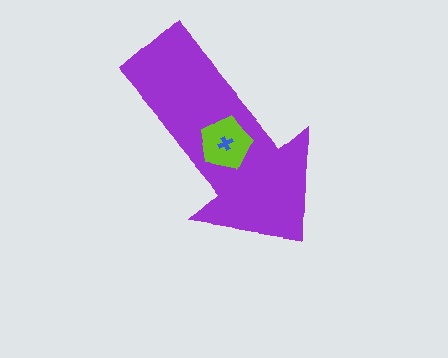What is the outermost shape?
The purple arrow.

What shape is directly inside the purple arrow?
The lime pentagon.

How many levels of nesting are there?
3.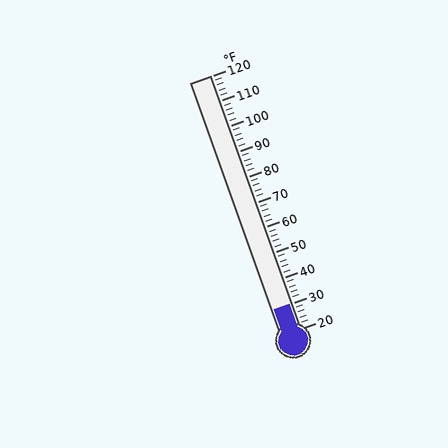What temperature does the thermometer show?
The thermometer shows approximately 30°F.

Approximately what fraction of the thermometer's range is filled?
The thermometer is filled to approximately 10% of its range.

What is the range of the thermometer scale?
The thermometer scale ranges from 20°F to 120°F.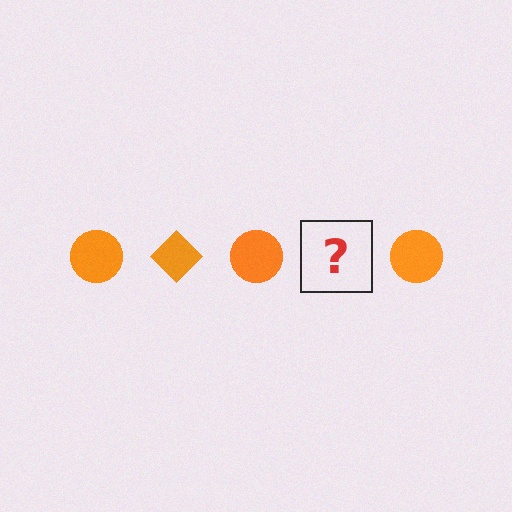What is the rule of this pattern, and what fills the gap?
The rule is that the pattern cycles through circle, diamond shapes in orange. The gap should be filled with an orange diamond.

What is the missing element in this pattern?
The missing element is an orange diamond.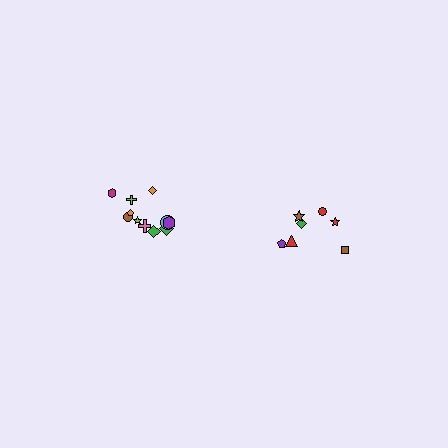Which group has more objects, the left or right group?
The left group.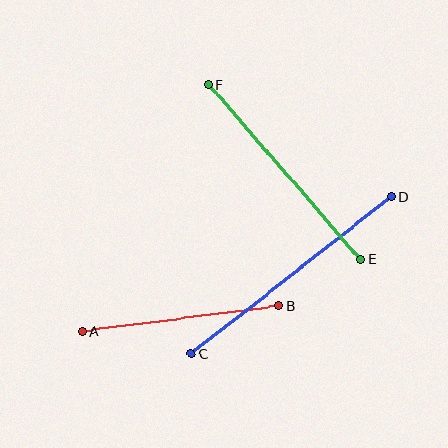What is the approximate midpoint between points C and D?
The midpoint is at approximately (291, 276) pixels.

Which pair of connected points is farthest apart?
Points C and D are farthest apart.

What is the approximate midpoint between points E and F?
The midpoint is at approximately (285, 172) pixels.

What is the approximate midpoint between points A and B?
The midpoint is at approximately (181, 319) pixels.